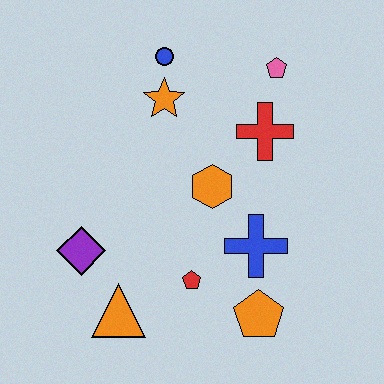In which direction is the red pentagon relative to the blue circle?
The red pentagon is below the blue circle.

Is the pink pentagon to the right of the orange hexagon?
Yes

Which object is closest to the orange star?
The blue circle is closest to the orange star.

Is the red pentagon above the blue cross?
No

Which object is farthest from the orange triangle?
The pink pentagon is farthest from the orange triangle.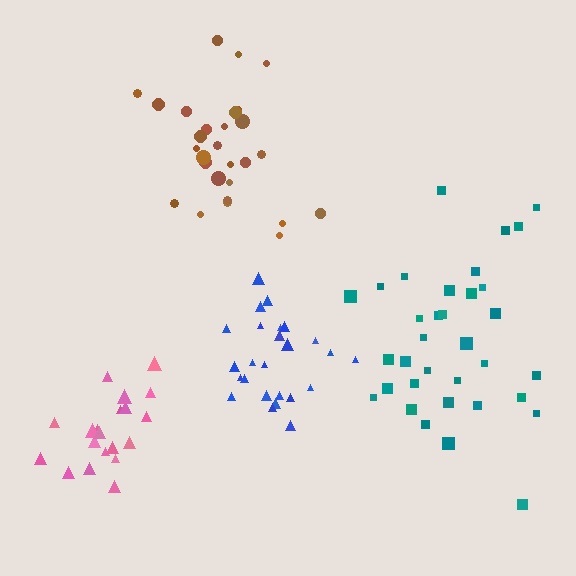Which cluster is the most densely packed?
Blue.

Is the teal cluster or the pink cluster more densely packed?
Pink.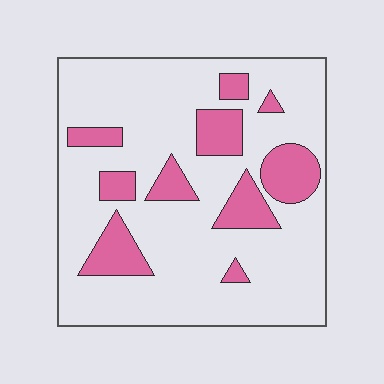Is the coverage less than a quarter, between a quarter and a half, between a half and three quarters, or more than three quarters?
Less than a quarter.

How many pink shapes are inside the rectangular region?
10.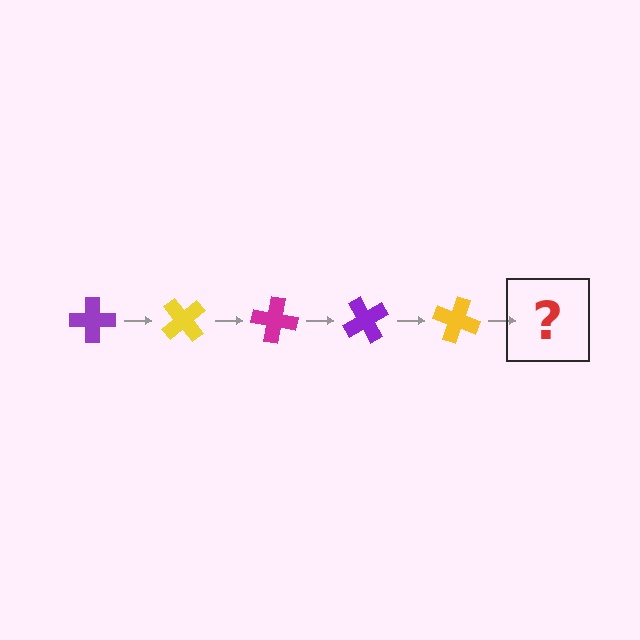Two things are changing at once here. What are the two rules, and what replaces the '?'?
The two rules are that it rotates 50 degrees each step and the color cycles through purple, yellow, and magenta. The '?' should be a magenta cross, rotated 250 degrees from the start.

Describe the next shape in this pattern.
It should be a magenta cross, rotated 250 degrees from the start.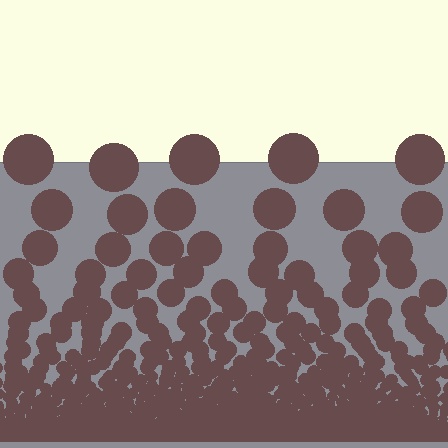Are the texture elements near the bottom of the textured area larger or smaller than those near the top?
Smaller. The gradient is inverted — elements near the bottom are smaller and denser.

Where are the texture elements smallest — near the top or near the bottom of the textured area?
Near the bottom.